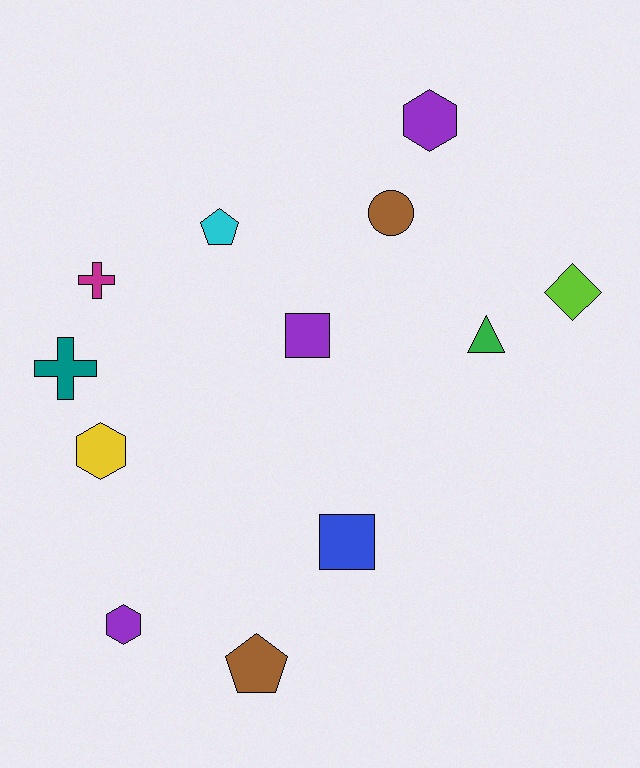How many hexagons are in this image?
There are 3 hexagons.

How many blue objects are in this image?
There is 1 blue object.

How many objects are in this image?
There are 12 objects.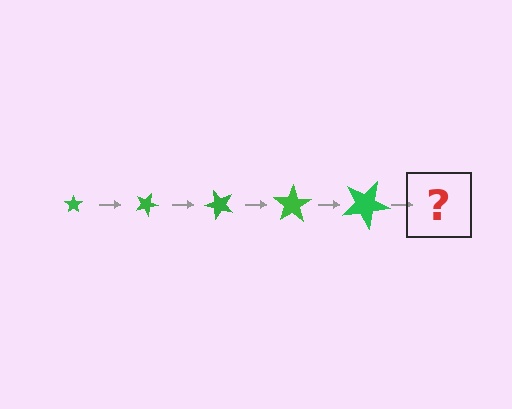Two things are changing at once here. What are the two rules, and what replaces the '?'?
The two rules are that the star grows larger each step and it rotates 25 degrees each step. The '?' should be a star, larger than the previous one and rotated 125 degrees from the start.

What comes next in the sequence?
The next element should be a star, larger than the previous one and rotated 125 degrees from the start.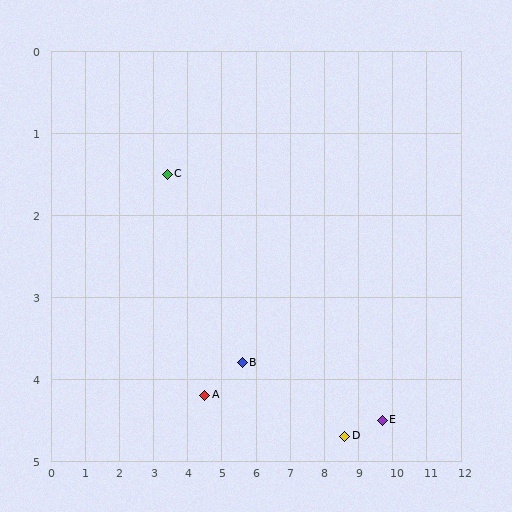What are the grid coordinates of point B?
Point B is at approximately (5.6, 3.8).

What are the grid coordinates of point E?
Point E is at approximately (9.7, 4.5).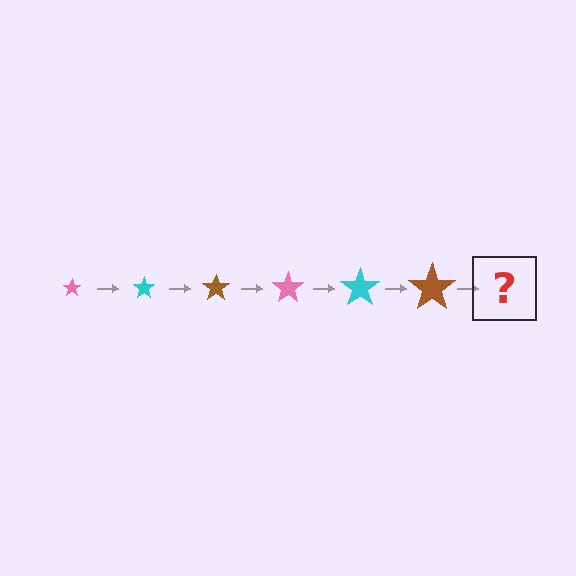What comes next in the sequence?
The next element should be a pink star, larger than the previous one.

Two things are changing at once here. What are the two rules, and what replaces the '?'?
The two rules are that the star grows larger each step and the color cycles through pink, cyan, and brown. The '?' should be a pink star, larger than the previous one.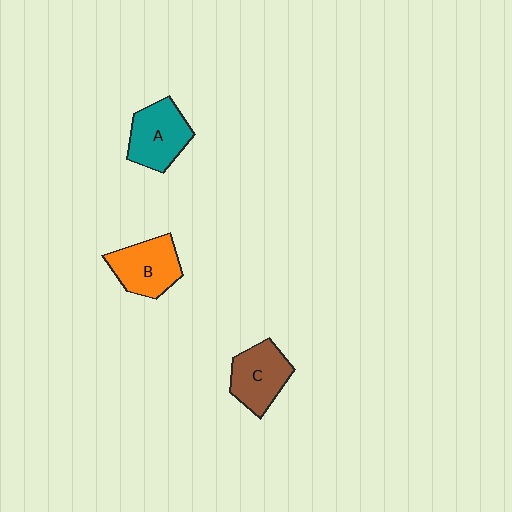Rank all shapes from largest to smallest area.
From largest to smallest: A (teal), B (orange), C (brown).